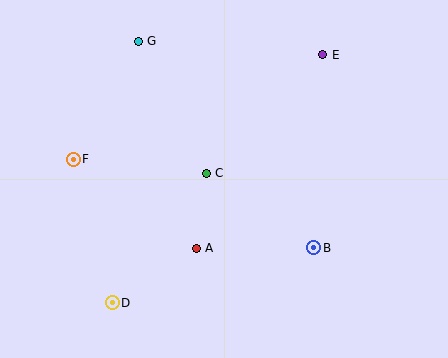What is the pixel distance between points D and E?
The distance between D and E is 325 pixels.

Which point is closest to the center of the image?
Point C at (206, 173) is closest to the center.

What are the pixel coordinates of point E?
Point E is at (323, 55).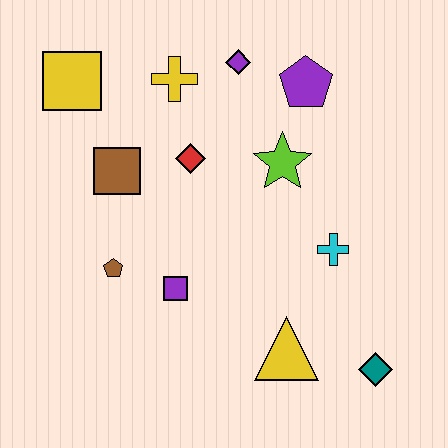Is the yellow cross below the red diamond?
No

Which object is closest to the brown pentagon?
The purple square is closest to the brown pentagon.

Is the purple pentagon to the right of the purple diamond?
Yes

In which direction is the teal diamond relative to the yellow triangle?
The teal diamond is to the right of the yellow triangle.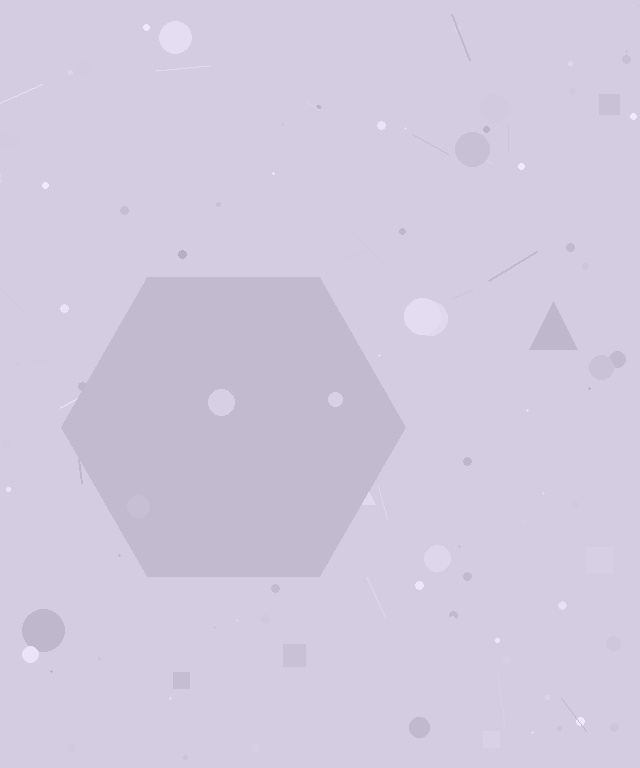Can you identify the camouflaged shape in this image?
The camouflaged shape is a hexagon.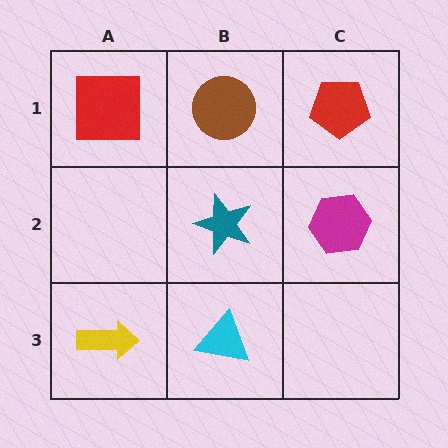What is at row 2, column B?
A teal star.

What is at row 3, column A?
A yellow arrow.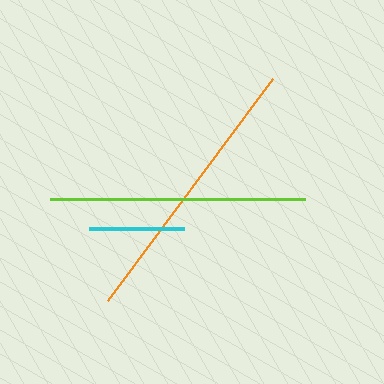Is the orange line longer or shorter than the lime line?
The orange line is longer than the lime line.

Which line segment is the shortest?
The cyan line is the shortest at approximately 95 pixels.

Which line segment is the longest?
The orange line is the longest at approximately 277 pixels.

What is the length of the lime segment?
The lime segment is approximately 255 pixels long.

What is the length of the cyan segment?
The cyan segment is approximately 95 pixels long.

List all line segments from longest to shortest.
From longest to shortest: orange, lime, cyan.